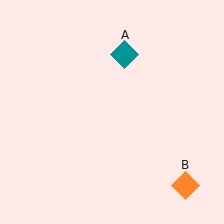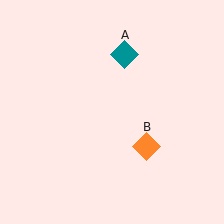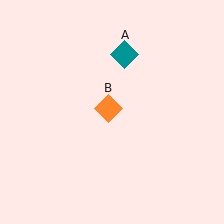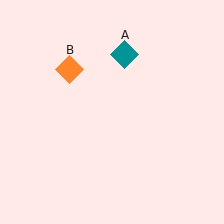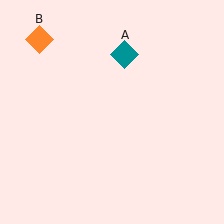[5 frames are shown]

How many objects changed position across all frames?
1 object changed position: orange diamond (object B).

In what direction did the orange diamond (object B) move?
The orange diamond (object B) moved up and to the left.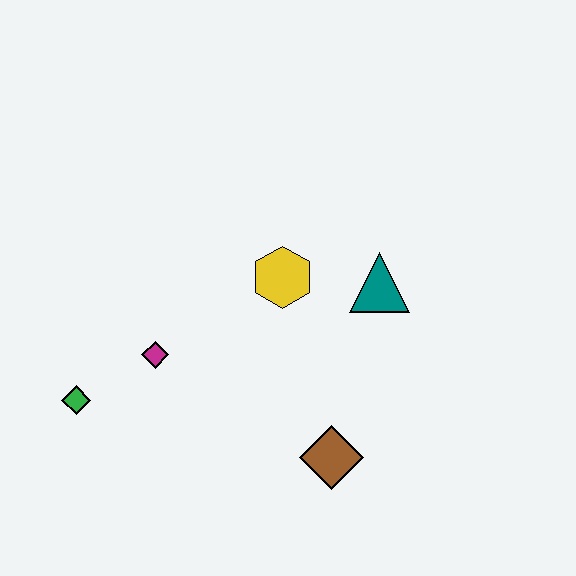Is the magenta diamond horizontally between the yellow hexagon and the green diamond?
Yes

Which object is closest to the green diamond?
The magenta diamond is closest to the green diamond.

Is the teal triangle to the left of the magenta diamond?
No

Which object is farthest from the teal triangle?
The green diamond is farthest from the teal triangle.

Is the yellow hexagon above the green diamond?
Yes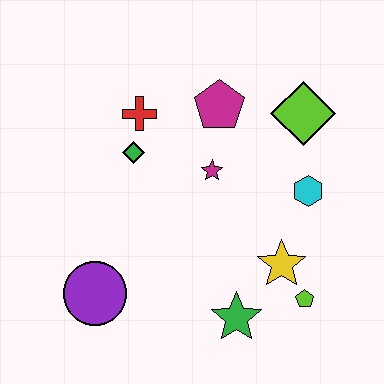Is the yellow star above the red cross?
No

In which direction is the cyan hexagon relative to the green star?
The cyan hexagon is above the green star.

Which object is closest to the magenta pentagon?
The magenta star is closest to the magenta pentagon.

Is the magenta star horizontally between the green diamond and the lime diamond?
Yes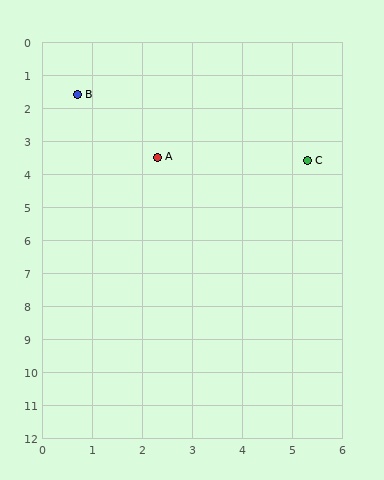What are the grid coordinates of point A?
Point A is at approximately (2.3, 3.5).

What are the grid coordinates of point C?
Point C is at approximately (5.3, 3.6).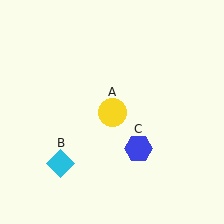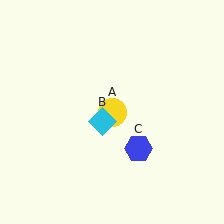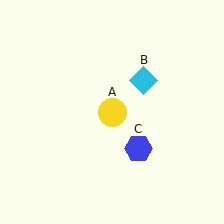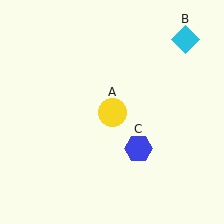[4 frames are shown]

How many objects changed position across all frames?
1 object changed position: cyan diamond (object B).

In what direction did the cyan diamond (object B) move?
The cyan diamond (object B) moved up and to the right.